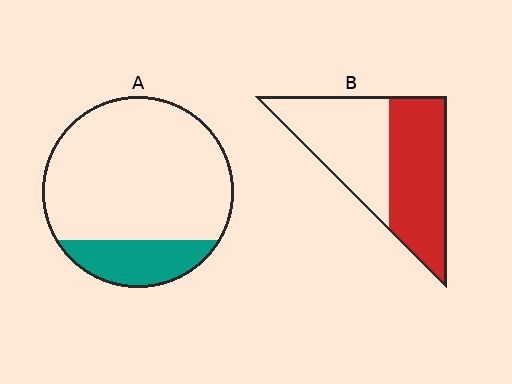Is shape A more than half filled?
No.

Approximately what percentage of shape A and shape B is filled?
A is approximately 20% and B is approximately 50%.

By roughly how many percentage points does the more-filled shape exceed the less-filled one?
By roughly 30 percentage points (B over A).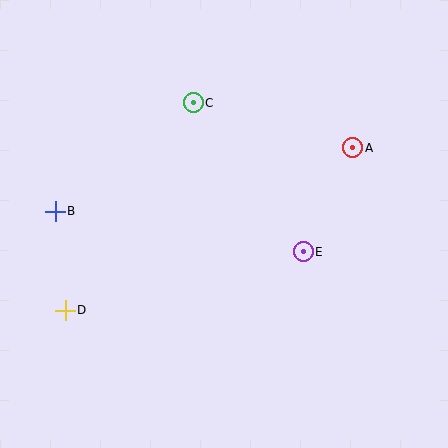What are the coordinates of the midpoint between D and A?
The midpoint between D and A is at (209, 229).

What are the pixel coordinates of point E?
Point E is at (303, 252).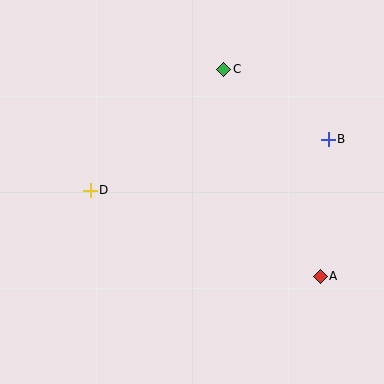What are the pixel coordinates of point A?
Point A is at (320, 276).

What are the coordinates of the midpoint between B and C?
The midpoint between B and C is at (276, 104).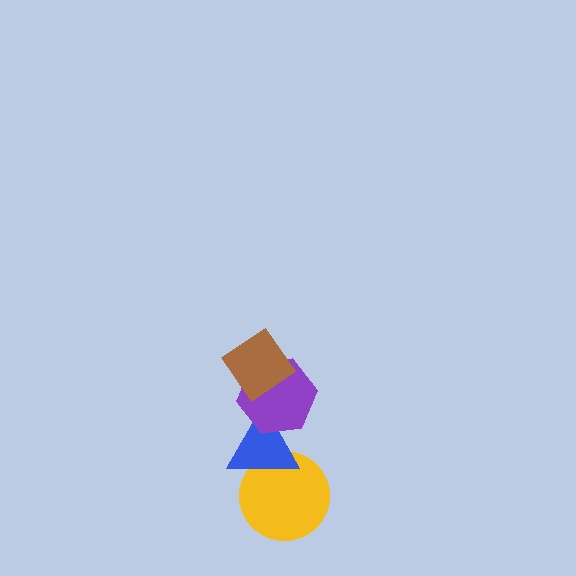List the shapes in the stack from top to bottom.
From top to bottom: the brown diamond, the purple hexagon, the blue triangle, the yellow circle.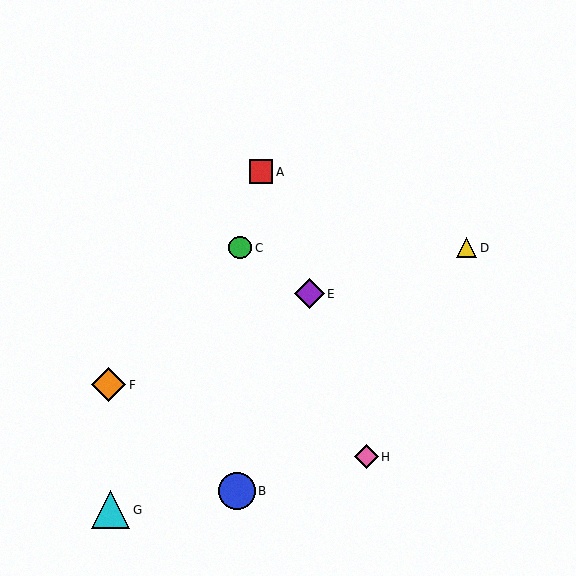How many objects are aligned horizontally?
2 objects (C, D) are aligned horizontally.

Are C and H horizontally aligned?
No, C is at y≈248 and H is at y≈457.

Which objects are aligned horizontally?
Objects C, D are aligned horizontally.